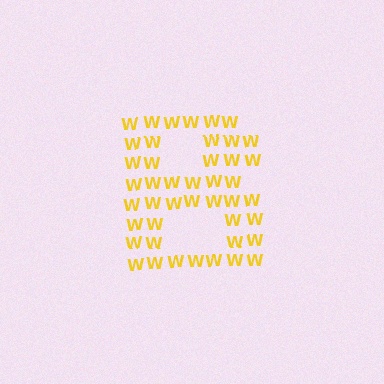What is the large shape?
The large shape is the letter B.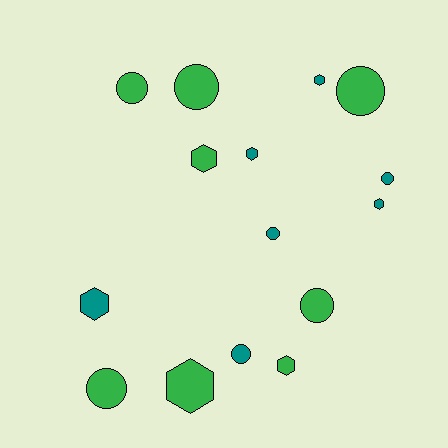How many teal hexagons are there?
There are 4 teal hexagons.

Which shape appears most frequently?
Circle, with 8 objects.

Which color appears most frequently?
Green, with 8 objects.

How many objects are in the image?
There are 15 objects.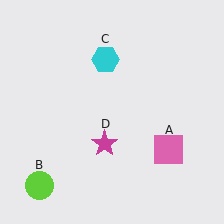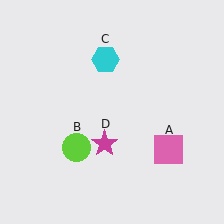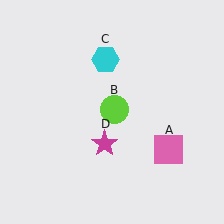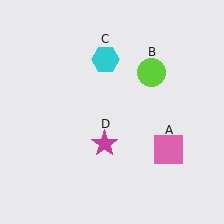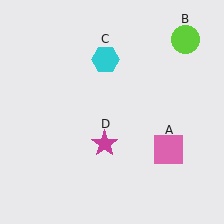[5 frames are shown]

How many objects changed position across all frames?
1 object changed position: lime circle (object B).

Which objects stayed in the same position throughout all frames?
Pink square (object A) and cyan hexagon (object C) and magenta star (object D) remained stationary.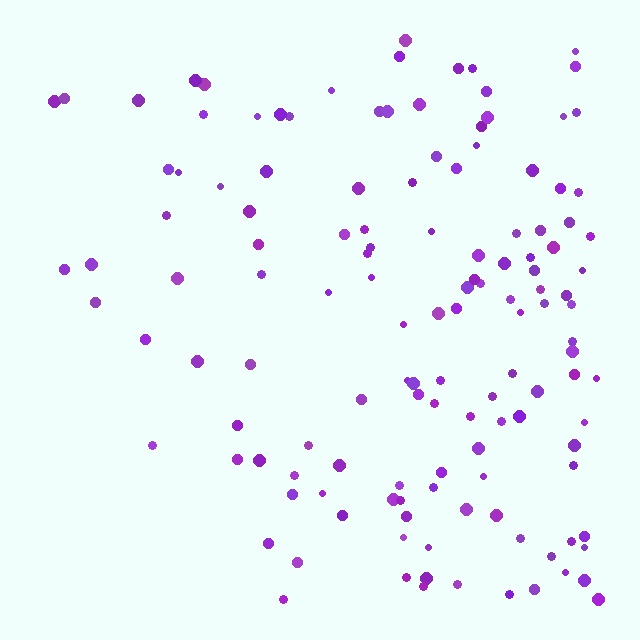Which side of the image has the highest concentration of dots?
The right.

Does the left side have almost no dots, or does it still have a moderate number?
Still a moderate number, just noticeably fewer than the right.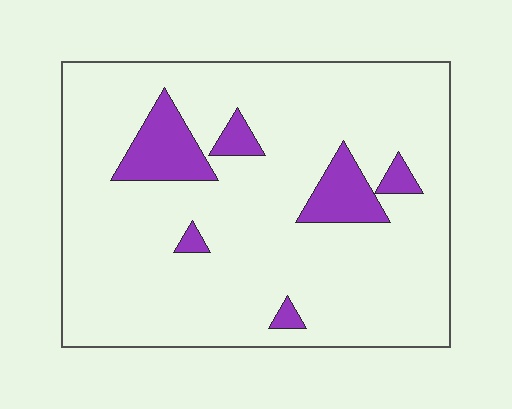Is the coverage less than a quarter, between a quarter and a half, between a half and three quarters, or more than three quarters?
Less than a quarter.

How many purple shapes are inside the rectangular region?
6.